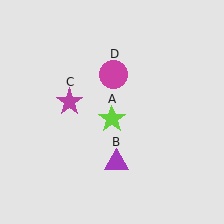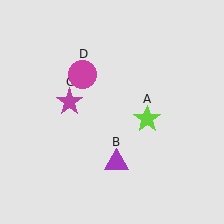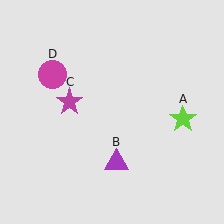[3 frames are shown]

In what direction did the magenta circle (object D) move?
The magenta circle (object D) moved left.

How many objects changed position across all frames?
2 objects changed position: lime star (object A), magenta circle (object D).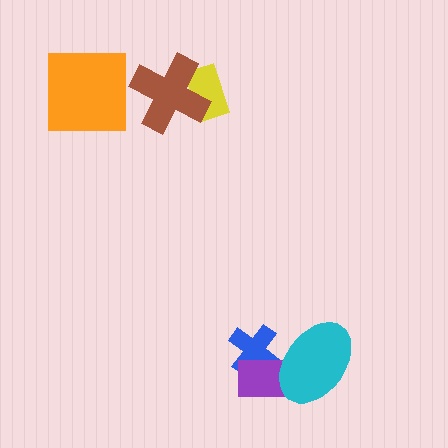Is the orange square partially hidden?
No, no other shape covers it.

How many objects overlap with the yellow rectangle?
1 object overlaps with the yellow rectangle.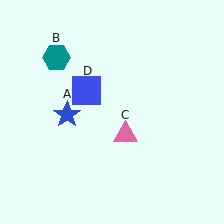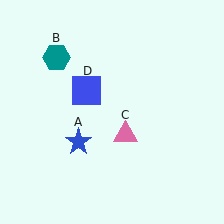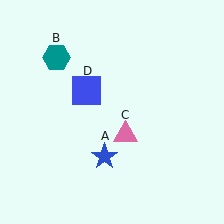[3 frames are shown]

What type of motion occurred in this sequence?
The blue star (object A) rotated counterclockwise around the center of the scene.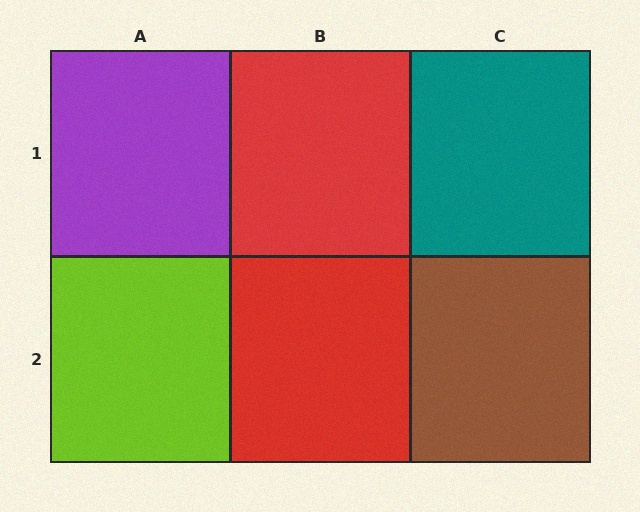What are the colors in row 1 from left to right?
Purple, red, teal.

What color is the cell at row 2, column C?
Brown.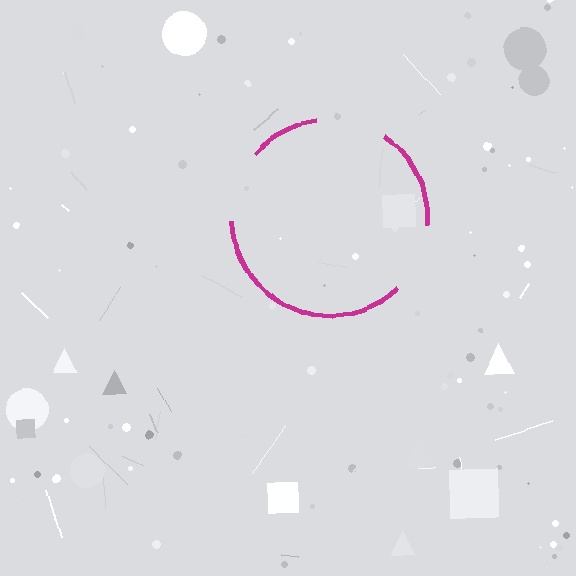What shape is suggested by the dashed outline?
The dashed outline suggests a circle.